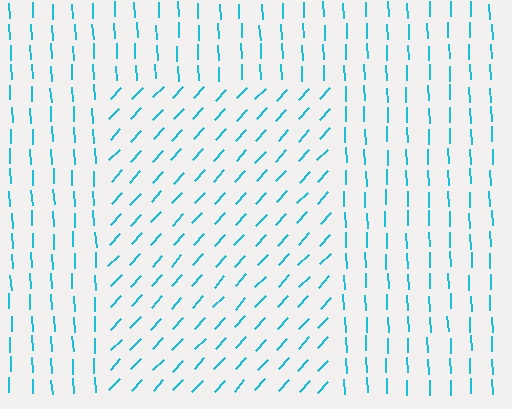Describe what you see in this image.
The image is filled with small cyan line segments. A rectangle region in the image has lines oriented differently from the surrounding lines, creating a visible texture boundary.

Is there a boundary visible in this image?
Yes, there is a texture boundary formed by a change in line orientation.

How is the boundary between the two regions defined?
The boundary is defined purely by a change in line orientation (approximately 45 degrees difference). All lines are the same color and thickness.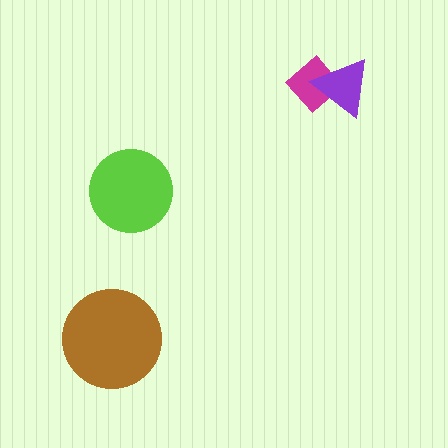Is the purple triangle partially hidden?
No, no other shape covers it.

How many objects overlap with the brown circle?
0 objects overlap with the brown circle.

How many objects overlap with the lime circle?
0 objects overlap with the lime circle.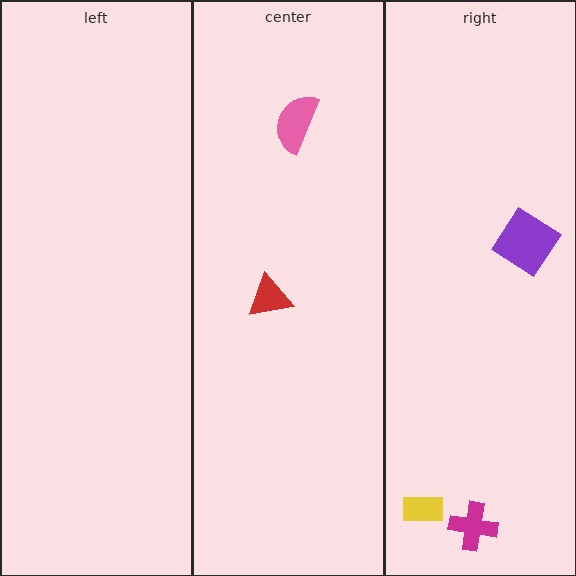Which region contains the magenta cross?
The right region.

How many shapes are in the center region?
2.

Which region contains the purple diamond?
The right region.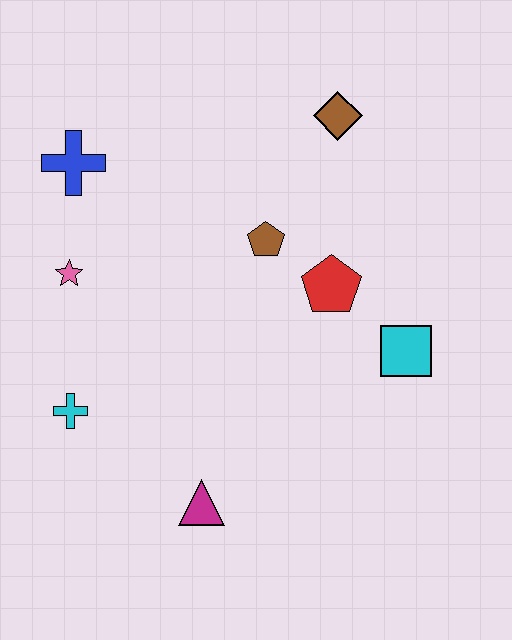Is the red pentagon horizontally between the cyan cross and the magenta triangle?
No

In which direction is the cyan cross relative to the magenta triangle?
The cyan cross is to the left of the magenta triangle.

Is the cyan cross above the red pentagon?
No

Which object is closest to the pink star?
The blue cross is closest to the pink star.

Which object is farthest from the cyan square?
The blue cross is farthest from the cyan square.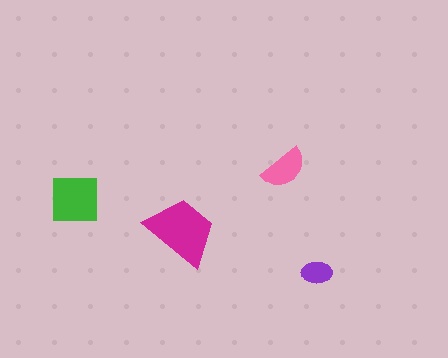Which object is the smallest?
The purple ellipse.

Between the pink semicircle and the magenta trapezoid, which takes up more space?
The magenta trapezoid.